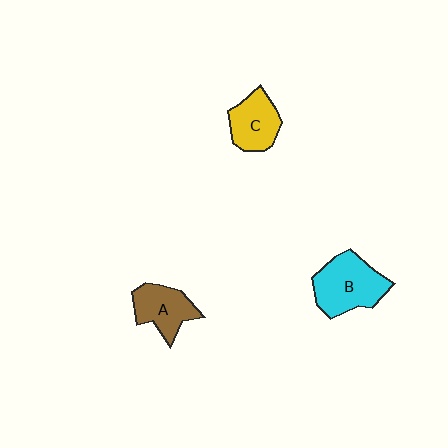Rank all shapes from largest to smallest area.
From largest to smallest: B (cyan), A (brown), C (yellow).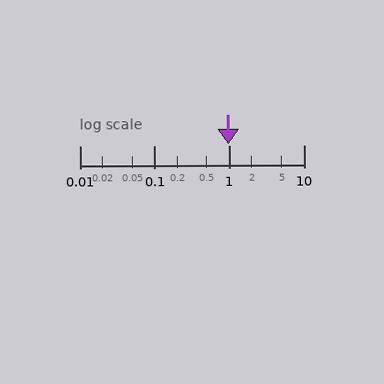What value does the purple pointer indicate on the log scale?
The pointer indicates approximately 0.97.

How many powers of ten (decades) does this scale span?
The scale spans 3 decades, from 0.01 to 10.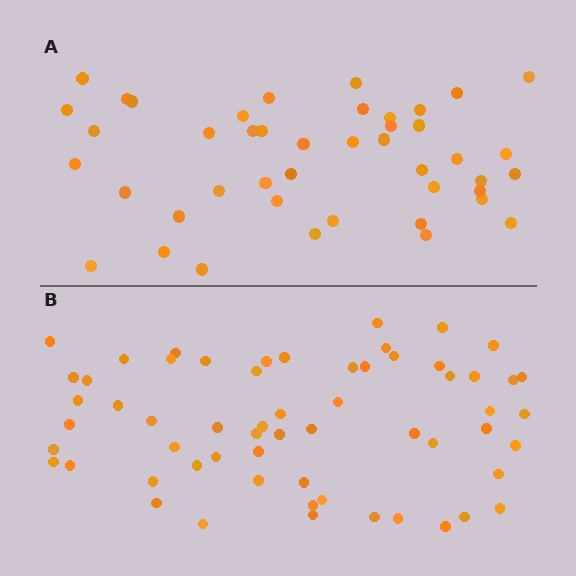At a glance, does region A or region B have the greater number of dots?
Region B (the bottom region) has more dots.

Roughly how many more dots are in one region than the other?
Region B has approximately 15 more dots than region A.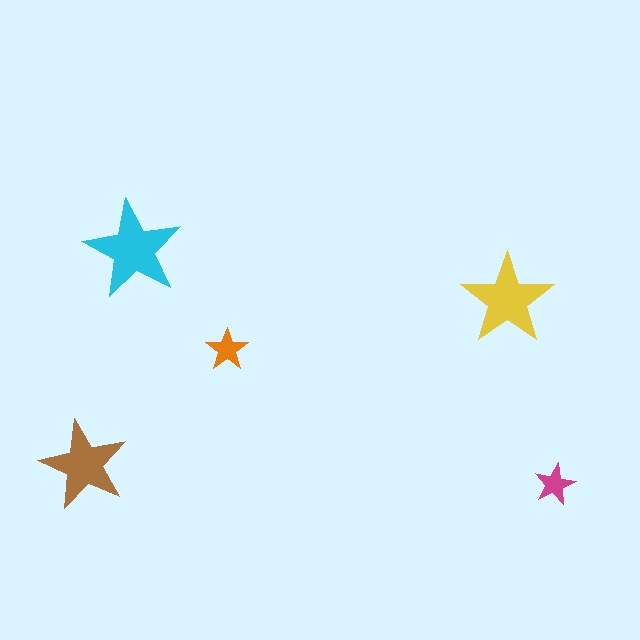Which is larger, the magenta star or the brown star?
The brown one.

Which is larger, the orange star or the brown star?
The brown one.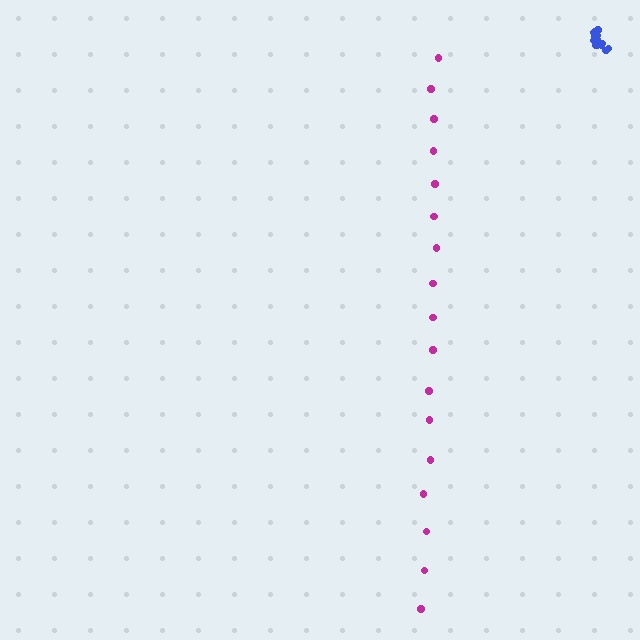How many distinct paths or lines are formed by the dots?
There are 2 distinct paths.